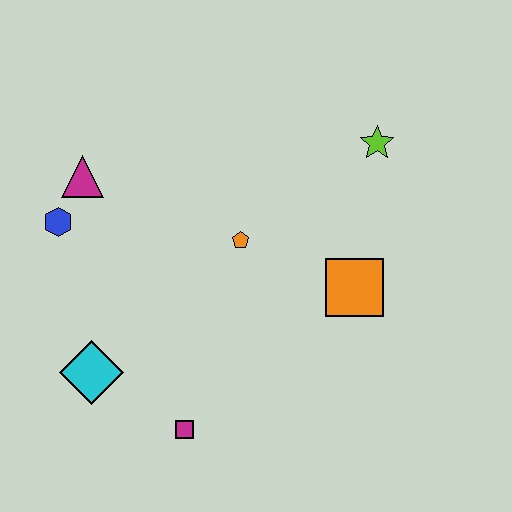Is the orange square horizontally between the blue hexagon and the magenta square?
No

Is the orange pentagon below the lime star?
Yes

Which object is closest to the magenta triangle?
The blue hexagon is closest to the magenta triangle.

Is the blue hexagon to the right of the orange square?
No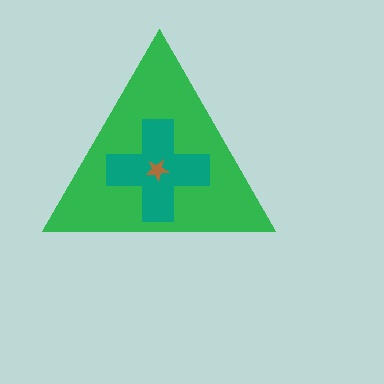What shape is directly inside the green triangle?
The teal cross.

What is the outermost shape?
The green triangle.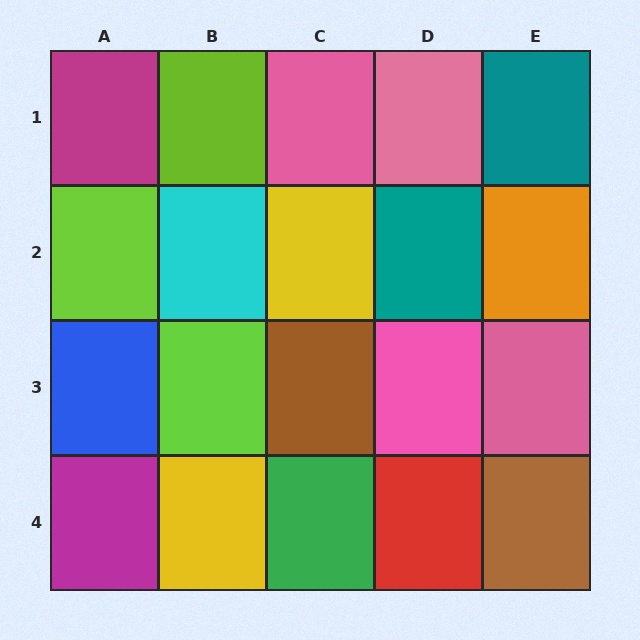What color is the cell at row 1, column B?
Lime.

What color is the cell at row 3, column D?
Pink.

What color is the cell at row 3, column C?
Brown.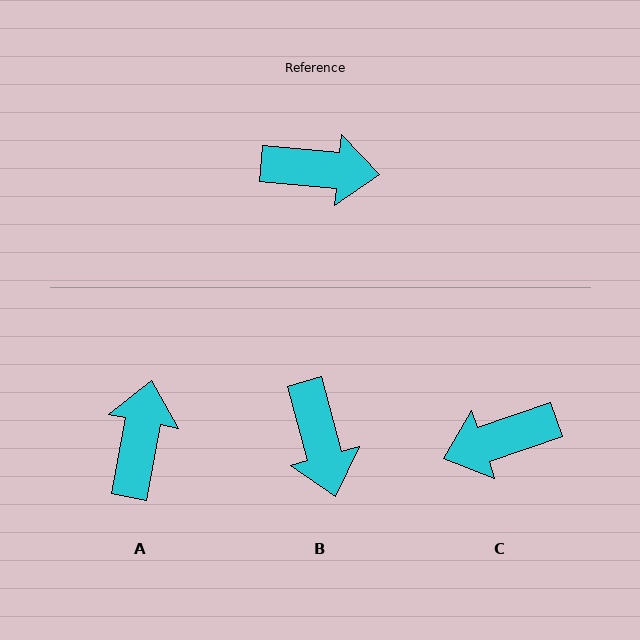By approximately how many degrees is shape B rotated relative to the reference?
Approximately 70 degrees clockwise.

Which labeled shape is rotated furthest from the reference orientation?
C, about 156 degrees away.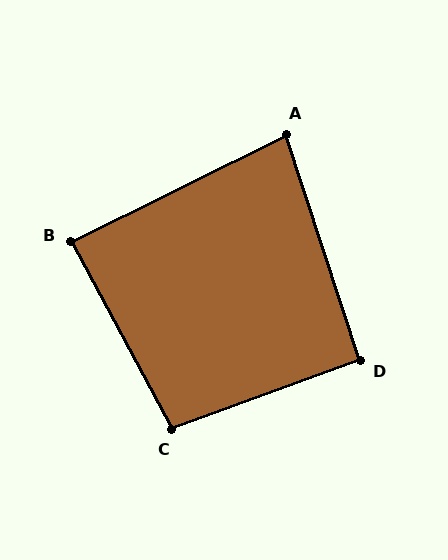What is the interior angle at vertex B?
Approximately 88 degrees (approximately right).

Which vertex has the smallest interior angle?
A, at approximately 82 degrees.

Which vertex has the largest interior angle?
C, at approximately 98 degrees.